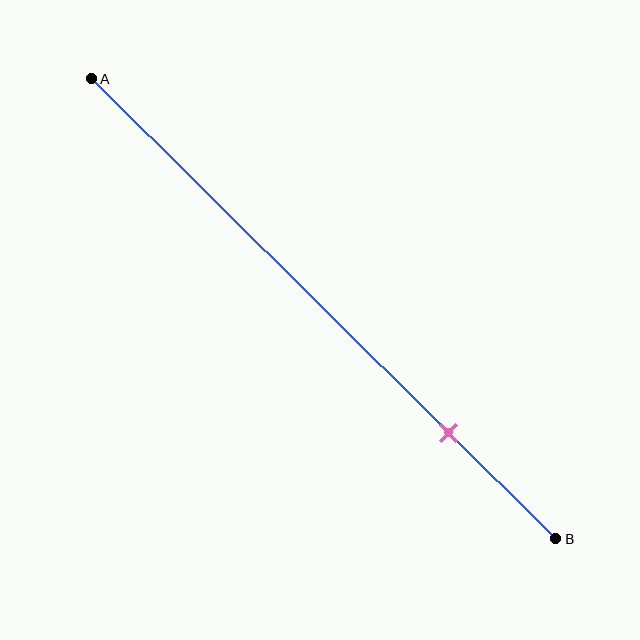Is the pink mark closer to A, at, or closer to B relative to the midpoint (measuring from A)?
The pink mark is closer to point B than the midpoint of segment AB.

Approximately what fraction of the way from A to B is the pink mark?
The pink mark is approximately 75% of the way from A to B.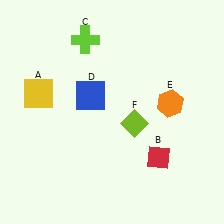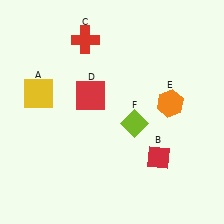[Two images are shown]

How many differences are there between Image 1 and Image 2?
There are 2 differences between the two images.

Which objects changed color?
C changed from lime to red. D changed from blue to red.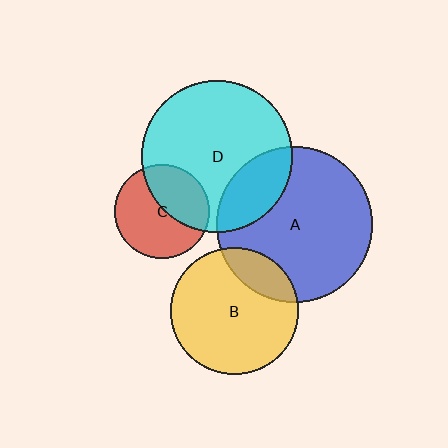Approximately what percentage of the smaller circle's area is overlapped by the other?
Approximately 20%.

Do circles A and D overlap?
Yes.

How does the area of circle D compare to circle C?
Approximately 2.6 times.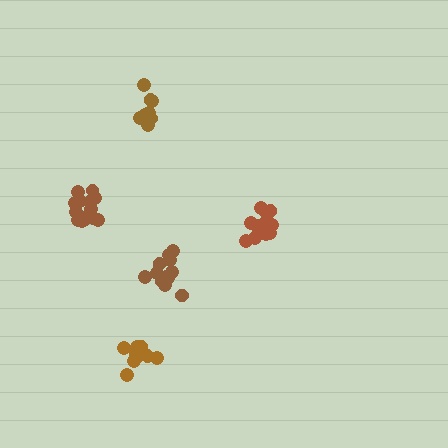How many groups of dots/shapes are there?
There are 5 groups.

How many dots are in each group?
Group 1: 13 dots, Group 2: 14 dots, Group 3: 11 dots, Group 4: 10 dots, Group 5: 14 dots (62 total).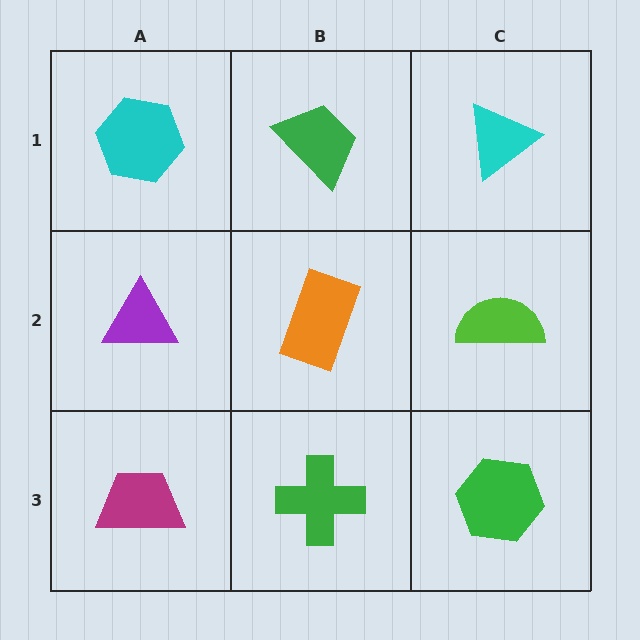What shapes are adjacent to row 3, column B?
An orange rectangle (row 2, column B), a magenta trapezoid (row 3, column A), a green hexagon (row 3, column C).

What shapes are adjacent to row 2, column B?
A green trapezoid (row 1, column B), a green cross (row 3, column B), a purple triangle (row 2, column A), a lime semicircle (row 2, column C).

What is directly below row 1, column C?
A lime semicircle.